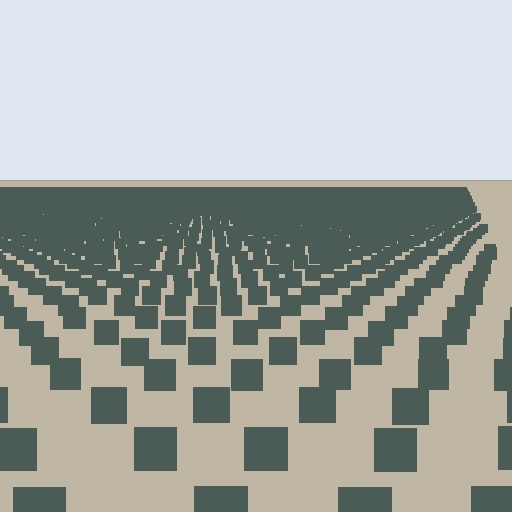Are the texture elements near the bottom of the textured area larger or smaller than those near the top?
Larger. Near the bottom, elements are closer to the viewer and appear at a bigger on-screen size.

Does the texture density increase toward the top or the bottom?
Density increases toward the top.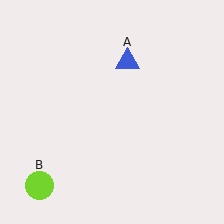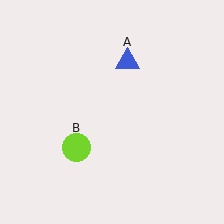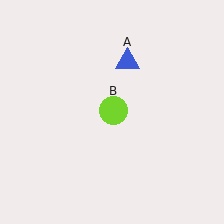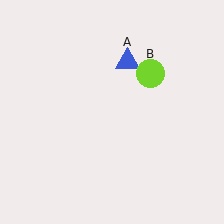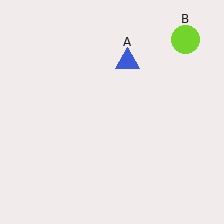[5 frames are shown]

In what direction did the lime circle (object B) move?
The lime circle (object B) moved up and to the right.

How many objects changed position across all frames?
1 object changed position: lime circle (object B).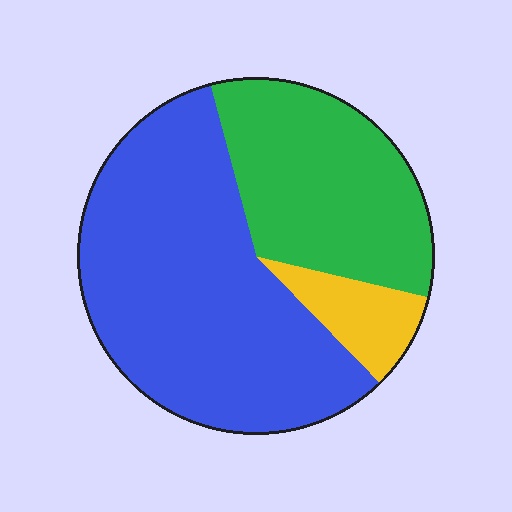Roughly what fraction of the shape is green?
Green takes up about one third (1/3) of the shape.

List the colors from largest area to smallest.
From largest to smallest: blue, green, yellow.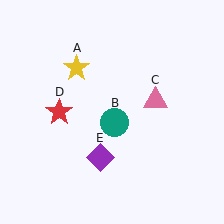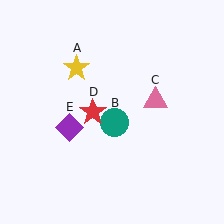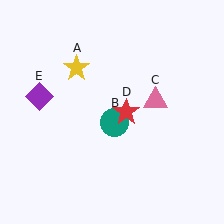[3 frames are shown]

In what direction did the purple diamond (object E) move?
The purple diamond (object E) moved up and to the left.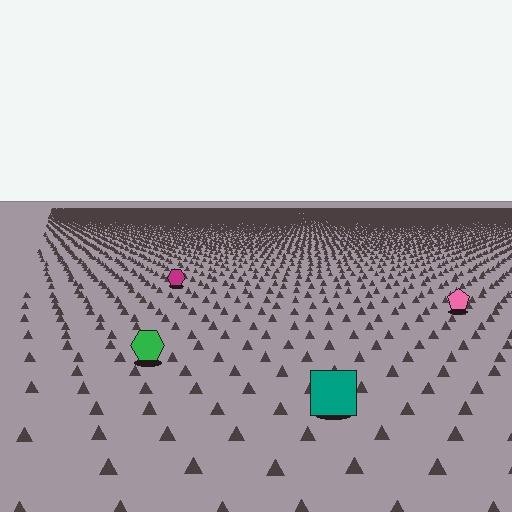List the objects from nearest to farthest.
From nearest to farthest: the teal square, the green hexagon, the pink pentagon, the magenta hexagon.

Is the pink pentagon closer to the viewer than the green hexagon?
No. The green hexagon is closer — you can tell from the texture gradient: the ground texture is coarser near it.